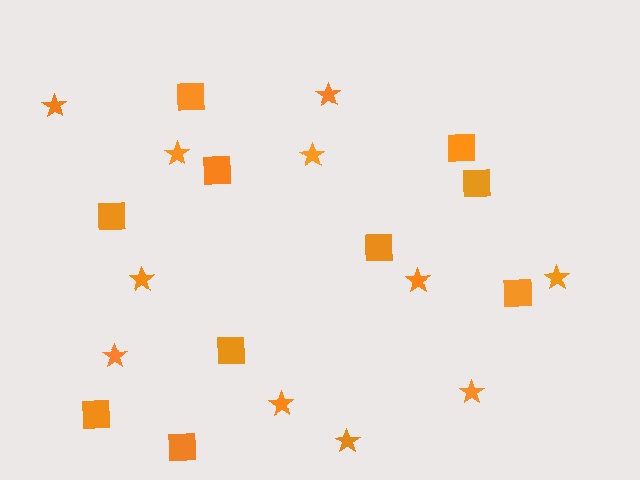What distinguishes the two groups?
There are 2 groups: one group of squares (10) and one group of stars (11).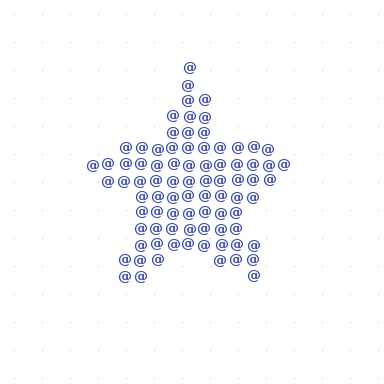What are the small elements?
The small elements are at signs.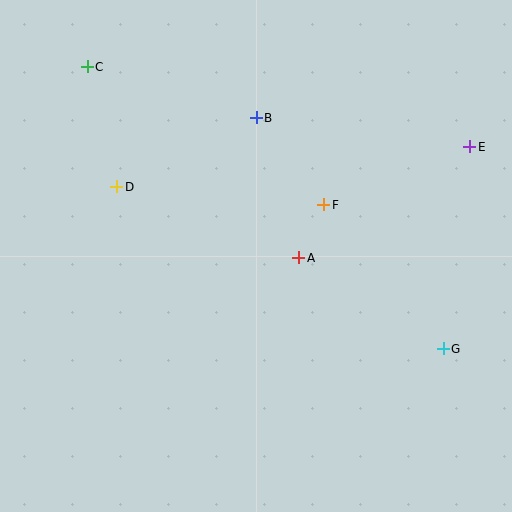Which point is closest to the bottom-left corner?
Point D is closest to the bottom-left corner.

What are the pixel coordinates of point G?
Point G is at (443, 349).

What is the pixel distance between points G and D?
The distance between G and D is 365 pixels.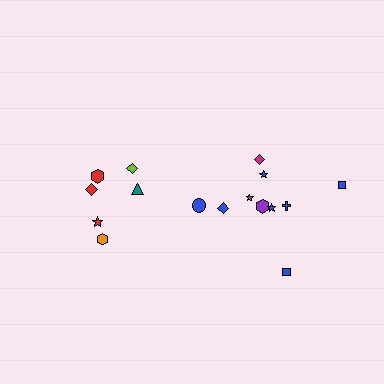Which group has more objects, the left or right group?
The right group.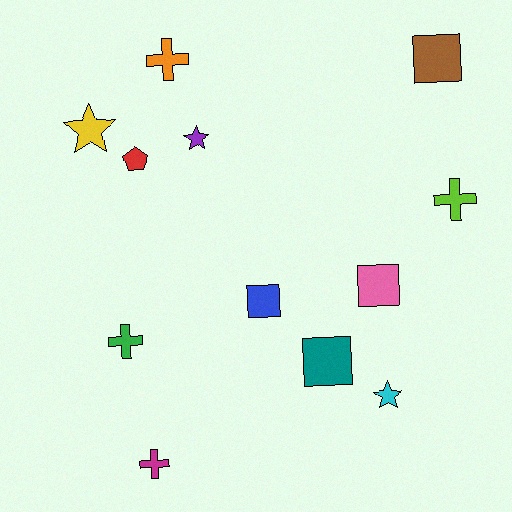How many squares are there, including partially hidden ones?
There are 4 squares.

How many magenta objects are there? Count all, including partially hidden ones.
There is 1 magenta object.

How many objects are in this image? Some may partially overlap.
There are 12 objects.